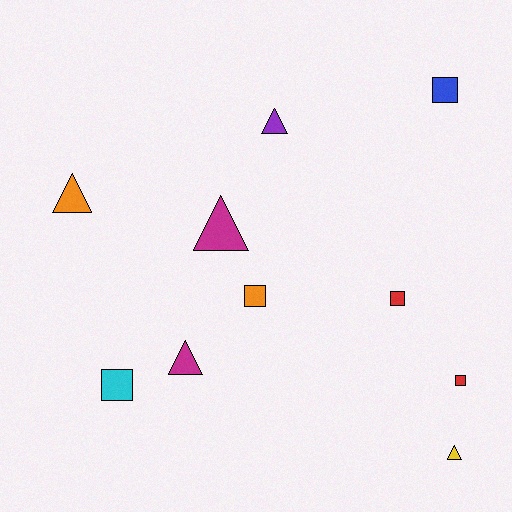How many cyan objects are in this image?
There is 1 cyan object.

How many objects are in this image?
There are 10 objects.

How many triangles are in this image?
There are 5 triangles.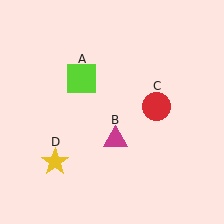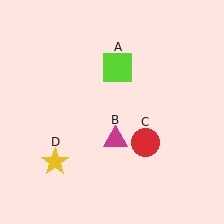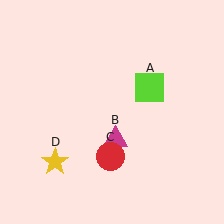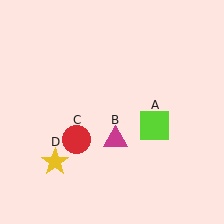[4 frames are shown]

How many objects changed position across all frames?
2 objects changed position: lime square (object A), red circle (object C).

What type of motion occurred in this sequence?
The lime square (object A), red circle (object C) rotated clockwise around the center of the scene.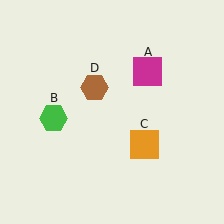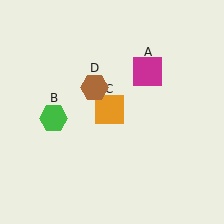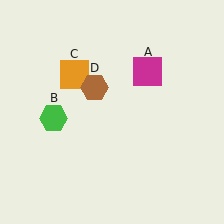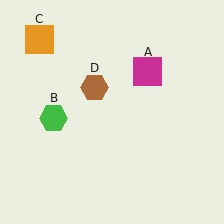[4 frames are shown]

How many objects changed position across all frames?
1 object changed position: orange square (object C).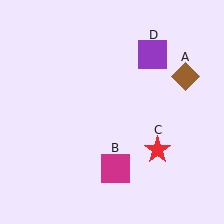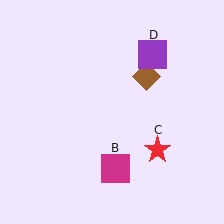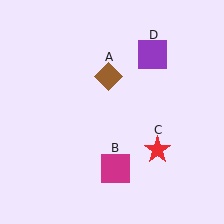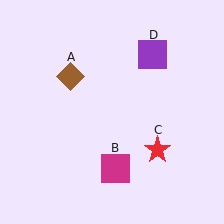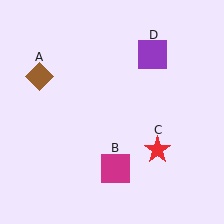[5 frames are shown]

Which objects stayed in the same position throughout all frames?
Magenta square (object B) and red star (object C) and purple square (object D) remained stationary.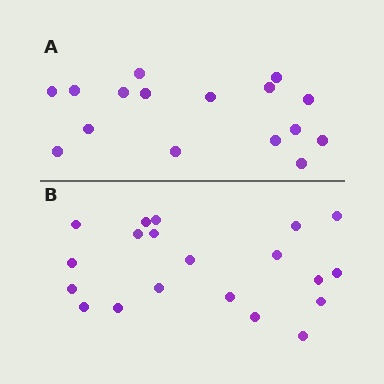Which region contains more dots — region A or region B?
Region B (the bottom region) has more dots.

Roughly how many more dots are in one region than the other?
Region B has about 4 more dots than region A.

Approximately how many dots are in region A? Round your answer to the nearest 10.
About 20 dots. (The exact count is 16, which rounds to 20.)